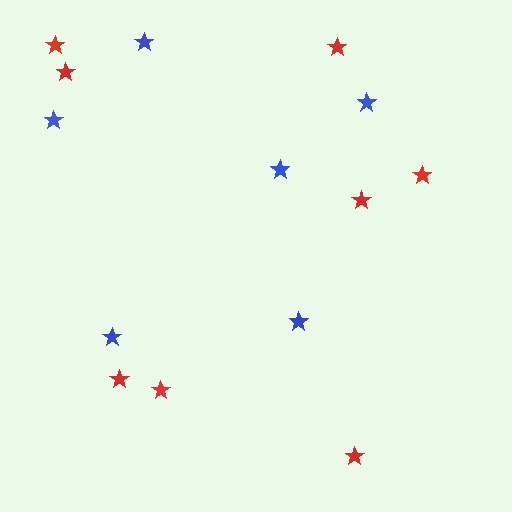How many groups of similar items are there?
There are 2 groups: one group of blue stars (6) and one group of red stars (8).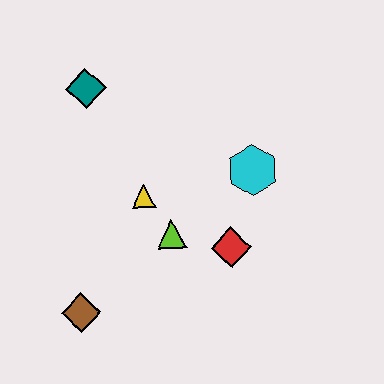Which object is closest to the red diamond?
The lime triangle is closest to the red diamond.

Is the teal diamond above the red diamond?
Yes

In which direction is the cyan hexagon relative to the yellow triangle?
The cyan hexagon is to the right of the yellow triangle.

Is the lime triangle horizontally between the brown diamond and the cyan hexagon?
Yes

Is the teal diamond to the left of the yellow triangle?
Yes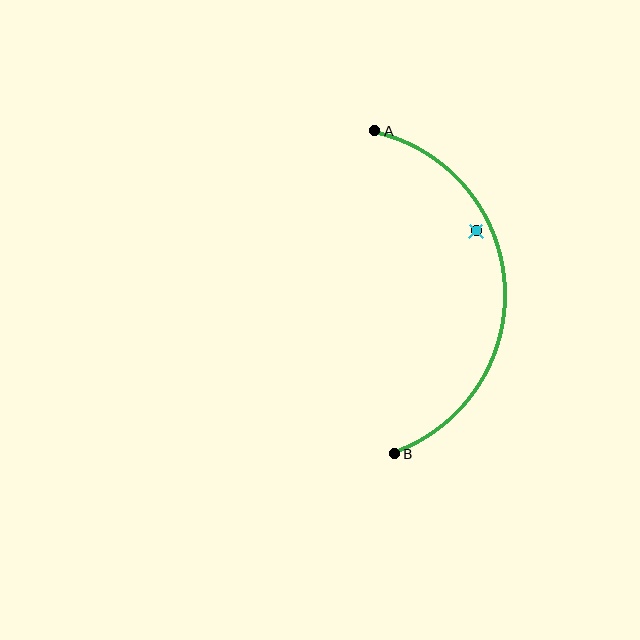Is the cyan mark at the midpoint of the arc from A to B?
No — the cyan mark does not lie on the arc at all. It sits slightly inside the curve.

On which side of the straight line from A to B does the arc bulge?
The arc bulges to the right of the straight line connecting A and B.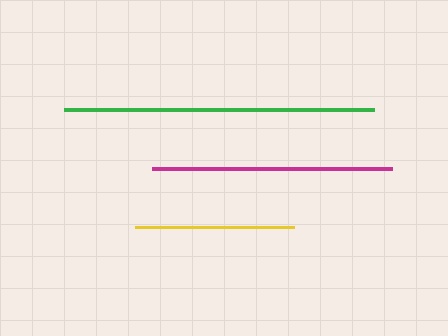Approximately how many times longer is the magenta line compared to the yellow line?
The magenta line is approximately 1.5 times the length of the yellow line.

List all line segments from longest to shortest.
From longest to shortest: green, magenta, yellow.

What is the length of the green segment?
The green segment is approximately 310 pixels long.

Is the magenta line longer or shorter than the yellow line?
The magenta line is longer than the yellow line.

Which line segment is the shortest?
The yellow line is the shortest at approximately 159 pixels.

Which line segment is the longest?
The green line is the longest at approximately 310 pixels.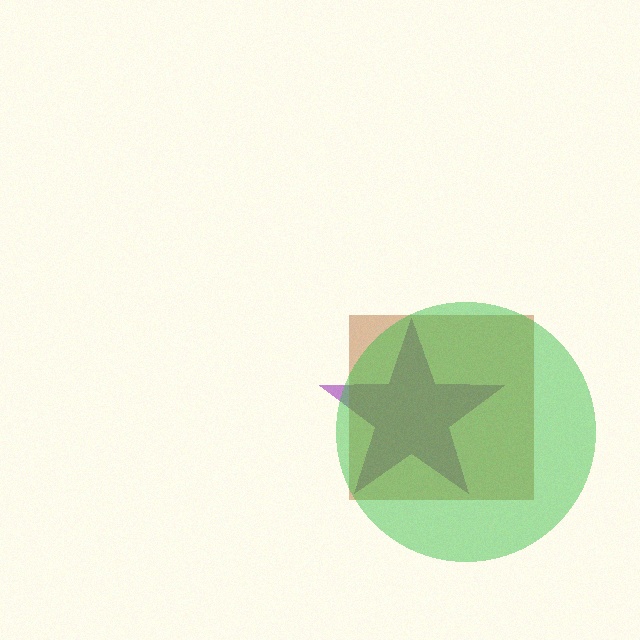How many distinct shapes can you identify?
There are 3 distinct shapes: a purple star, a brown square, a green circle.